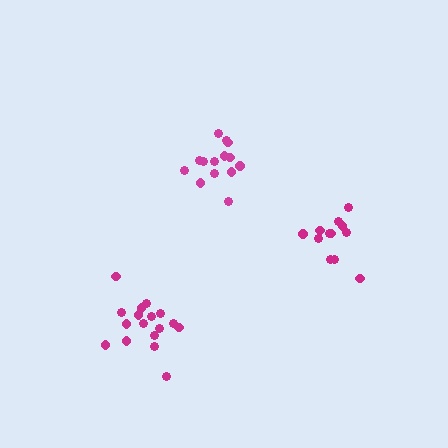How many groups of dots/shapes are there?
There are 3 groups.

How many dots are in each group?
Group 1: 17 dots, Group 2: 14 dots, Group 3: 12 dots (43 total).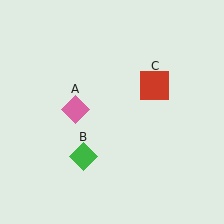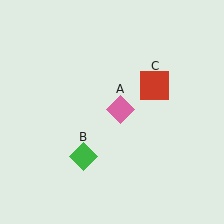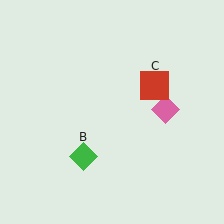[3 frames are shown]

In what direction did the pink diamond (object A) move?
The pink diamond (object A) moved right.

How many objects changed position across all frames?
1 object changed position: pink diamond (object A).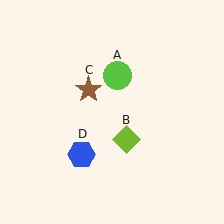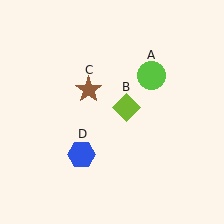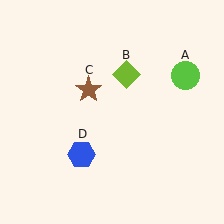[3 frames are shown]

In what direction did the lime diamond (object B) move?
The lime diamond (object B) moved up.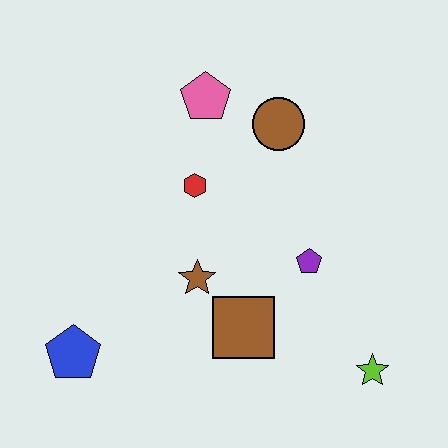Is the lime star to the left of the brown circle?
No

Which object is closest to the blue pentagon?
The brown star is closest to the blue pentagon.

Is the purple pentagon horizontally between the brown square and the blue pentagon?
No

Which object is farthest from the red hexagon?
The lime star is farthest from the red hexagon.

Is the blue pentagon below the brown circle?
Yes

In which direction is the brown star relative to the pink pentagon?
The brown star is below the pink pentagon.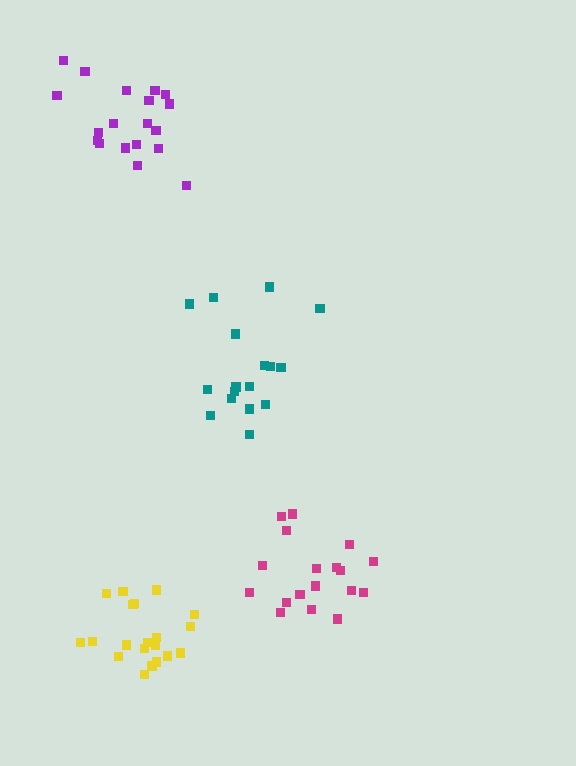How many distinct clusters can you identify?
There are 4 distinct clusters.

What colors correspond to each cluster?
The clusters are colored: teal, magenta, purple, yellow.